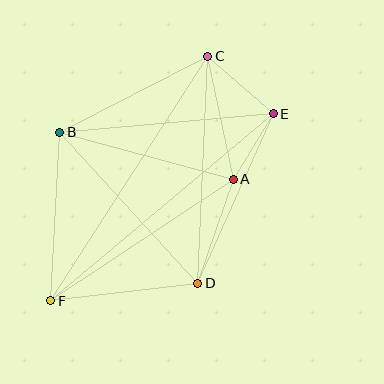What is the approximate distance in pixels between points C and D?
The distance between C and D is approximately 227 pixels.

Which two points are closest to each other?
Points A and E are closest to each other.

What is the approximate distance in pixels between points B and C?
The distance between B and C is approximately 167 pixels.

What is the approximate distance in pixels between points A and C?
The distance between A and C is approximately 126 pixels.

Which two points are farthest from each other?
Points C and F are farthest from each other.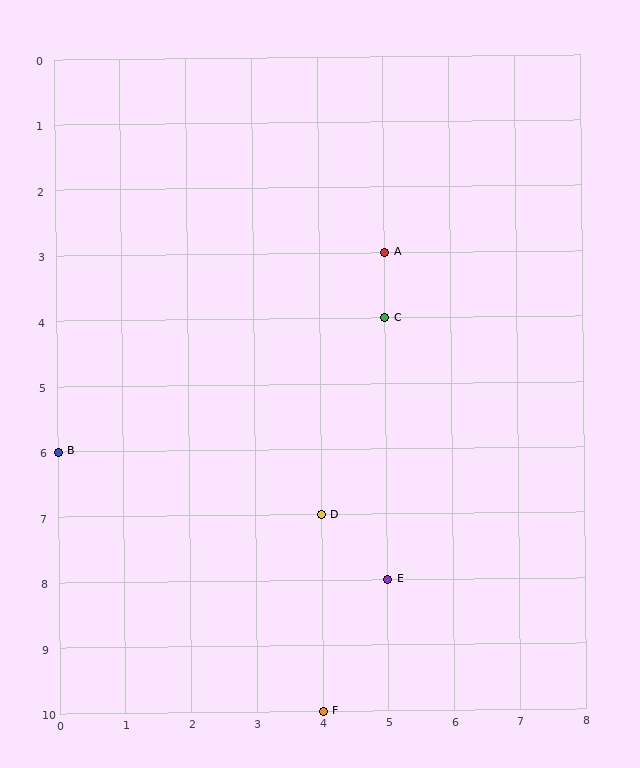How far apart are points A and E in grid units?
Points A and E are 5 rows apart.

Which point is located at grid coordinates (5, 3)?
Point A is at (5, 3).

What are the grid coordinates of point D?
Point D is at grid coordinates (4, 7).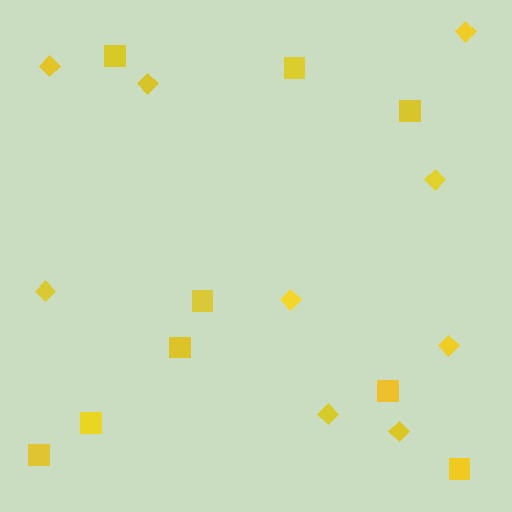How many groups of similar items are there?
There are 2 groups: one group of squares (9) and one group of diamonds (9).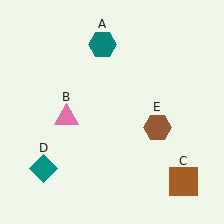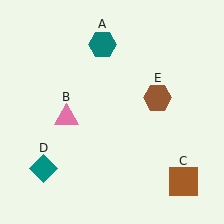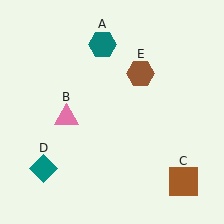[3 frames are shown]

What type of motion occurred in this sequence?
The brown hexagon (object E) rotated counterclockwise around the center of the scene.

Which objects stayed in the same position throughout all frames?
Teal hexagon (object A) and pink triangle (object B) and brown square (object C) and teal diamond (object D) remained stationary.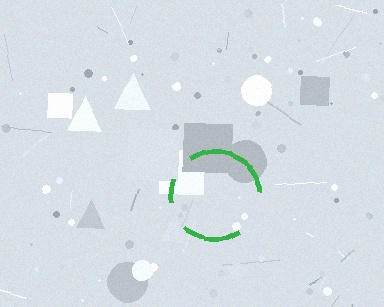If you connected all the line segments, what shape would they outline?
They would outline a circle.